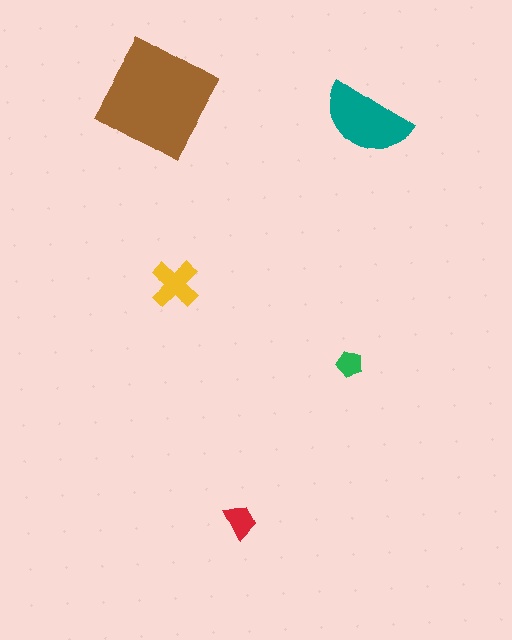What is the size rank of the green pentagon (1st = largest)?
5th.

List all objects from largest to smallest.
The brown square, the teal semicircle, the yellow cross, the red trapezoid, the green pentagon.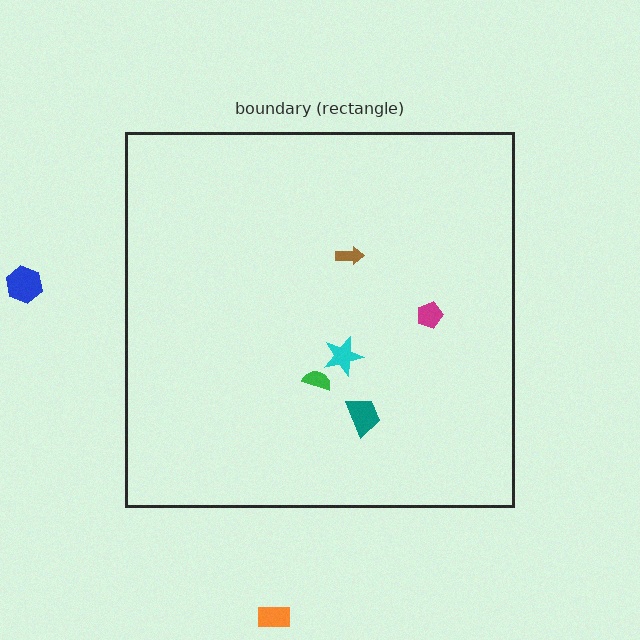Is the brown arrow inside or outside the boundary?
Inside.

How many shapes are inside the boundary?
5 inside, 2 outside.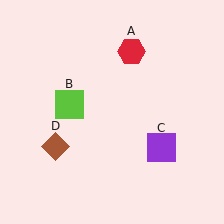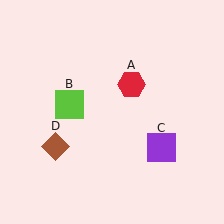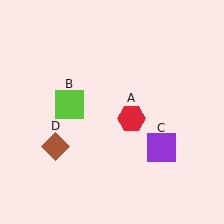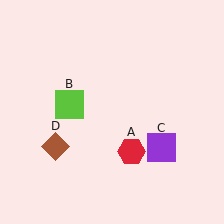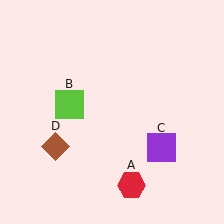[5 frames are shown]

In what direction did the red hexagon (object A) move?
The red hexagon (object A) moved down.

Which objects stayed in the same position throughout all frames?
Lime square (object B) and purple square (object C) and brown diamond (object D) remained stationary.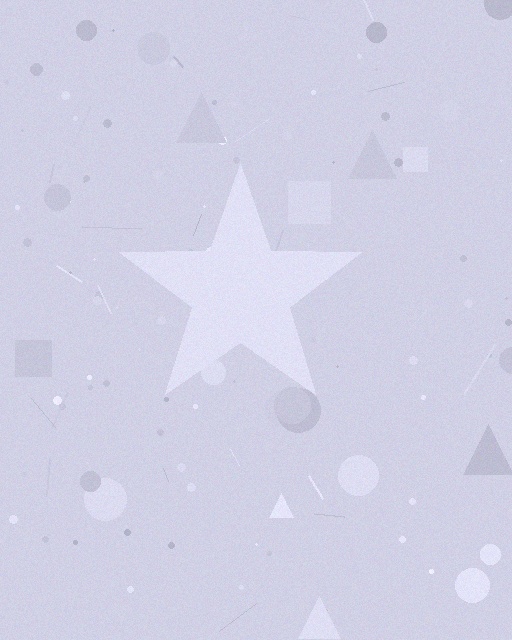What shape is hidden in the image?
A star is hidden in the image.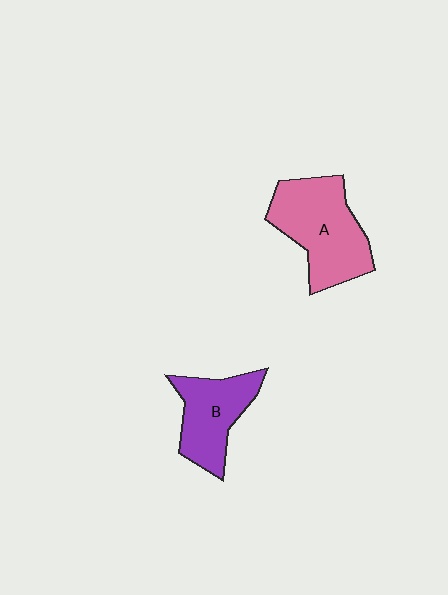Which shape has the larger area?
Shape A (pink).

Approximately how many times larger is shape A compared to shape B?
Approximately 1.4 times.